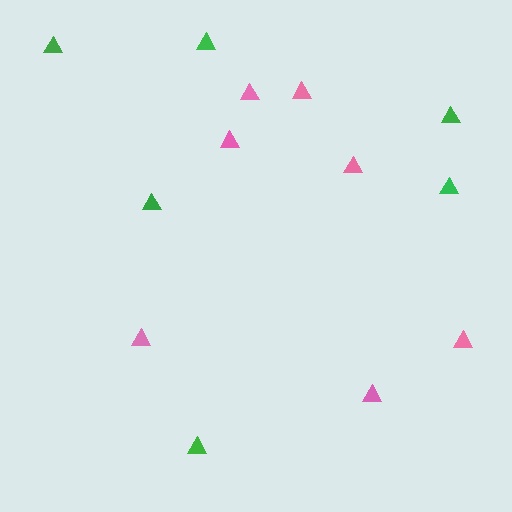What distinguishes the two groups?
There are 2 groups: one group of pink triangles (7) and one group of green triangles (6).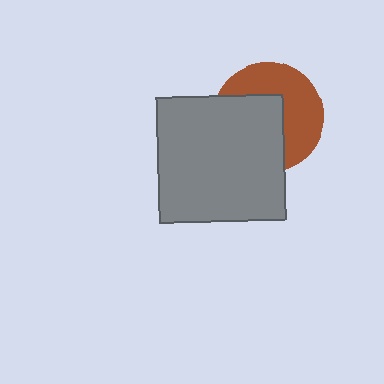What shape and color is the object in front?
The object in front is a gray square.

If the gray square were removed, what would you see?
You would see the complete brown circle.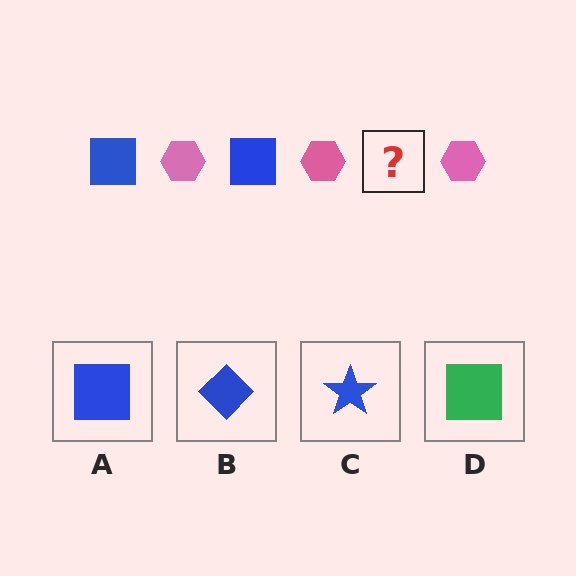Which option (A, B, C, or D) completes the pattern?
A.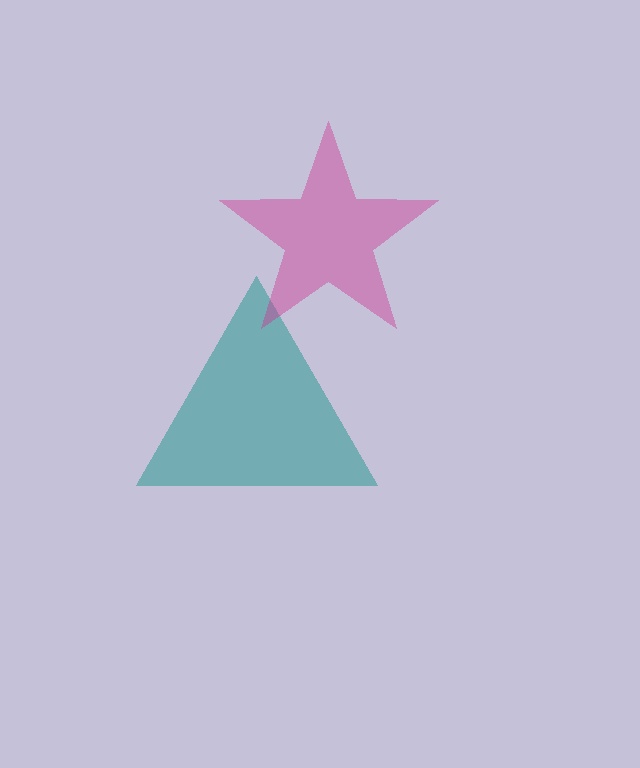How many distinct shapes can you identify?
There are 2 distinct shapes: a teal triangle, a magenta star.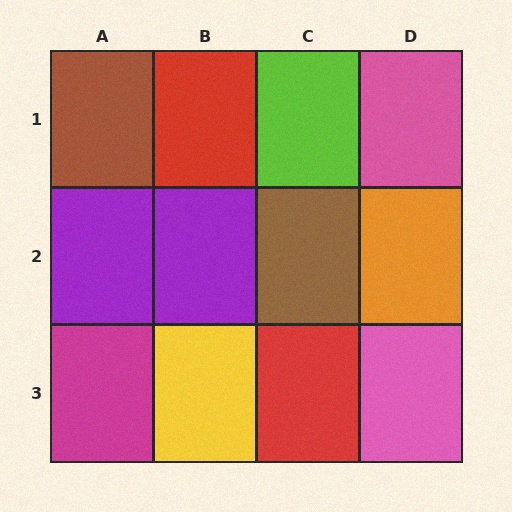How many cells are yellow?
1 cell is yellow.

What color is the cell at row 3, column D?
Pink.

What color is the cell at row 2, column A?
Purple.